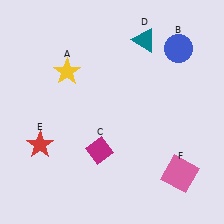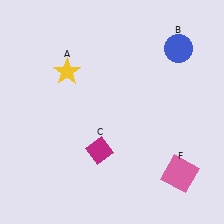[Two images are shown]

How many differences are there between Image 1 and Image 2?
There are 2 differences between the two images.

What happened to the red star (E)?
The red star (E) was removed in Image 2. It was in the bottom-left area of Image 1.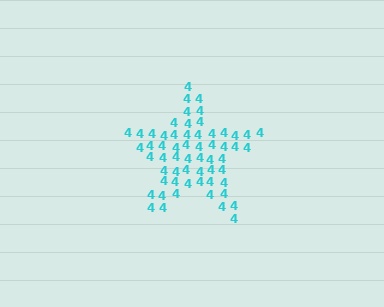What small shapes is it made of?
It is made of small digit 4's.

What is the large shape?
The large shape is a star.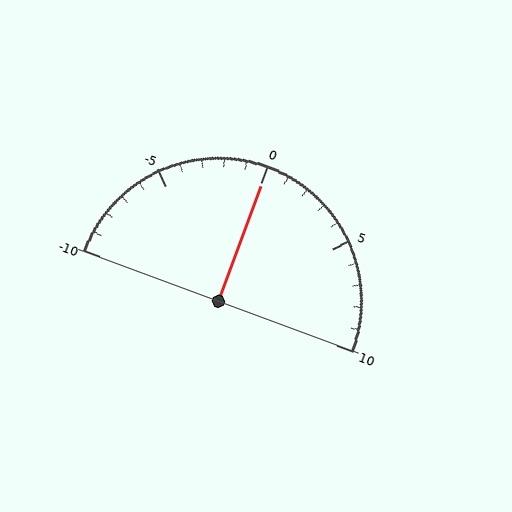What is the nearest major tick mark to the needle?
The nearest major tick mark is 0.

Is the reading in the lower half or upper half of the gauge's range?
The reading is in the upper half of the range (-10 to 10).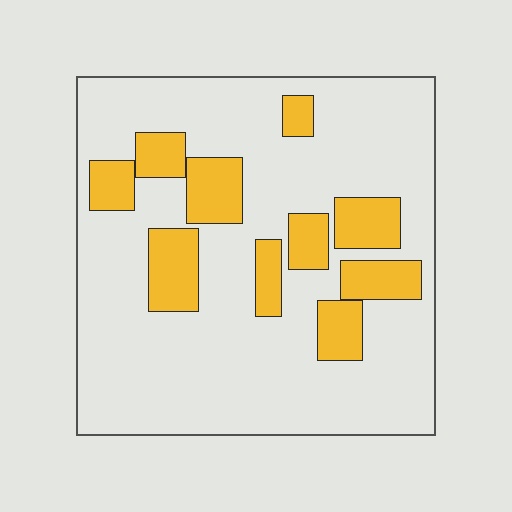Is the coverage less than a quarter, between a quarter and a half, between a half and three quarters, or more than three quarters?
Less than a quarter.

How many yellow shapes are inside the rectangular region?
10.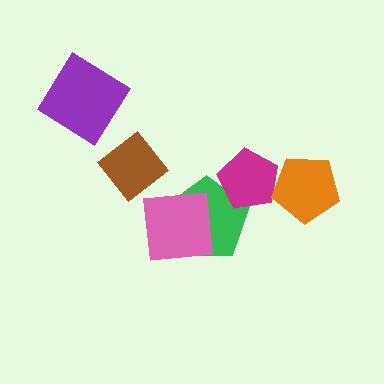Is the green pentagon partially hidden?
Yes, it is partially covered by another shape.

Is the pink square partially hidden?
No, no other shape covers it.